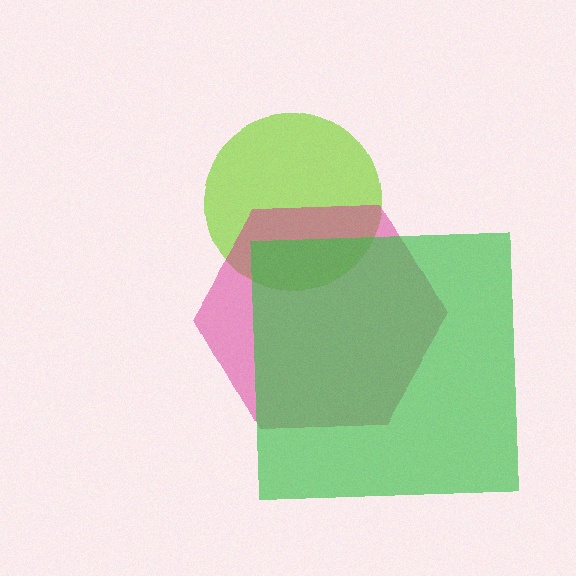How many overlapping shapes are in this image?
There are 3 overlapping shapes in the image.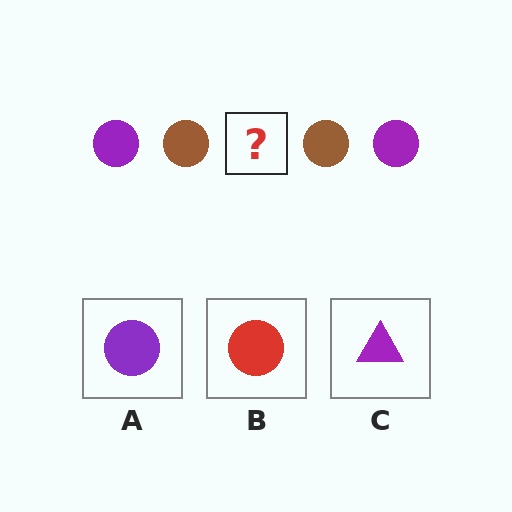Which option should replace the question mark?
Option A.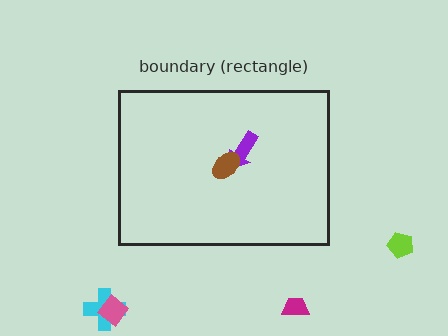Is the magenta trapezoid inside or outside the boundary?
Outside.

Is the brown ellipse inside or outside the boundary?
Inside.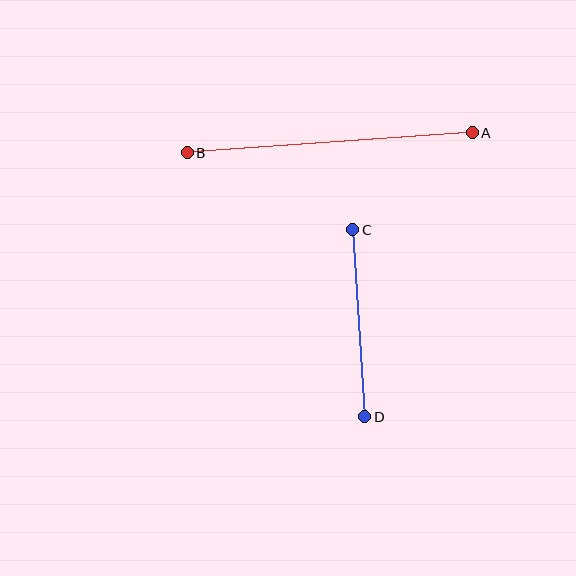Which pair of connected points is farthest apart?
Points A and B are farthest apart.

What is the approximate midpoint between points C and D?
The midpoint is at approximately (359, 323) pixels.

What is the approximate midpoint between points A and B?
The midpoint is at approximately (330, 143) pixels.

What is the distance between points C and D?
The distance is approximately 187 pixels.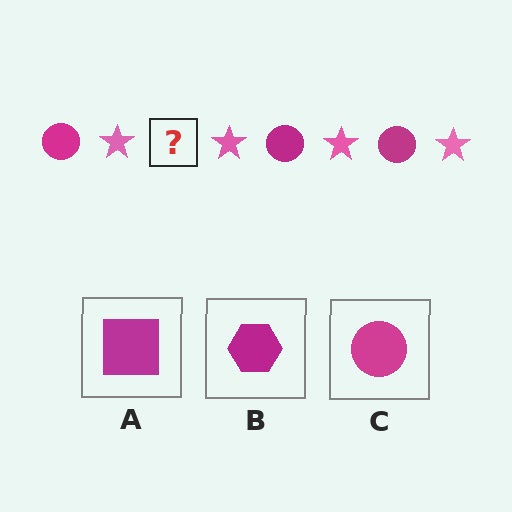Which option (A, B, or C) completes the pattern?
C.